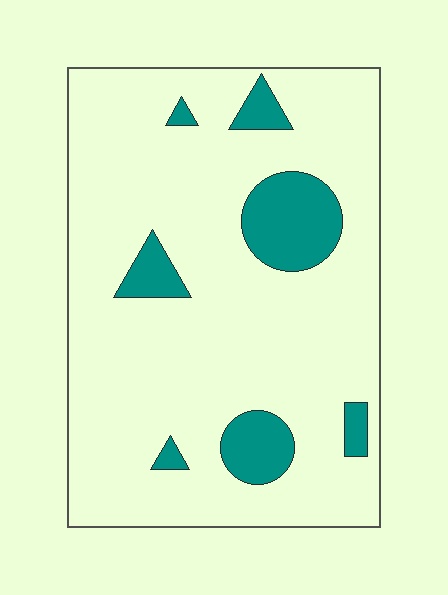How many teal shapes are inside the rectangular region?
7.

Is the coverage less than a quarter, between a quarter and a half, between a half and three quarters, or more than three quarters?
Less than a quarter.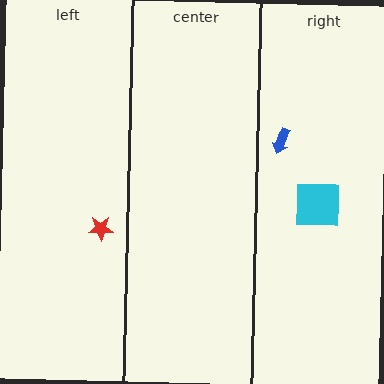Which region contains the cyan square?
The right region.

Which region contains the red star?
The left region.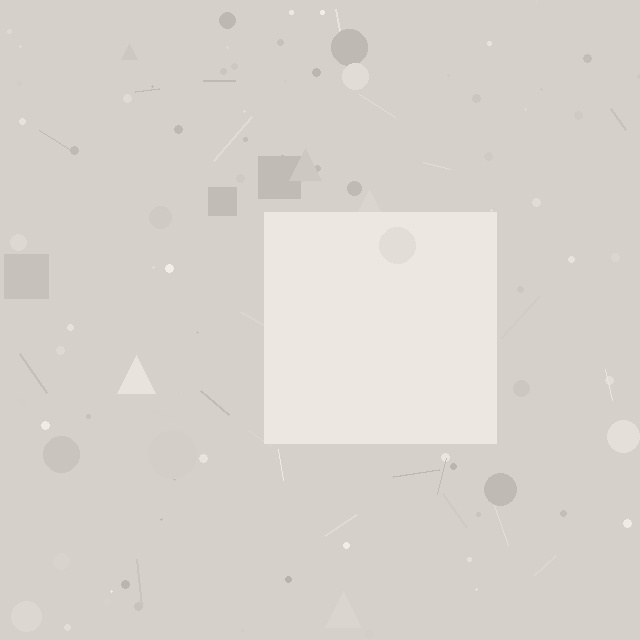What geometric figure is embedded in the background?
A square is embedded in the background.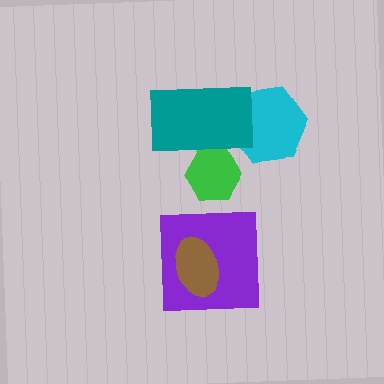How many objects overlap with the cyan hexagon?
1 object overlaps with the cyan hexagon.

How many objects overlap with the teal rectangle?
2 objects overlap with the teal rectangle.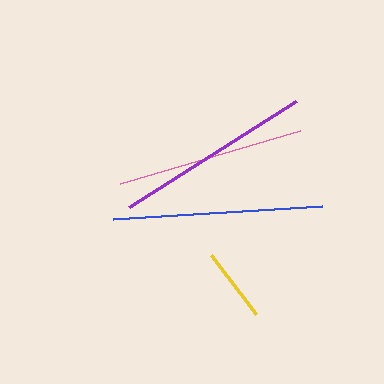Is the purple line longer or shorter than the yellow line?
The purple line is longer than the yellow line.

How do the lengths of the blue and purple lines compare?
The blue and purple lines are approximately the same length.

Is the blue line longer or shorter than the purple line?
The blue line is longer than the purple line.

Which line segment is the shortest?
The yellow line is the shortest at approximately 74 pixels.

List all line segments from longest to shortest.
From longest to shortest: blue, purple, pink, yellow.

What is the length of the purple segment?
The purple segment is approximately 198 pixels long.